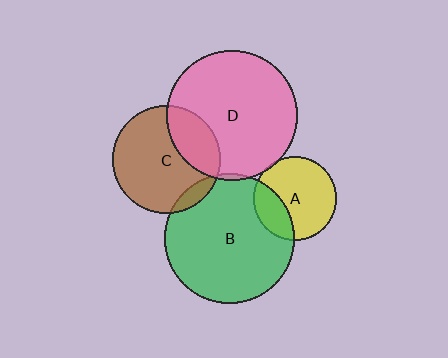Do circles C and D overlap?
Yes.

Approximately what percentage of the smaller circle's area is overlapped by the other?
Approximately 25%.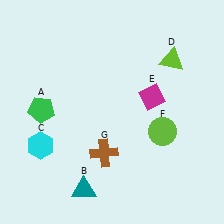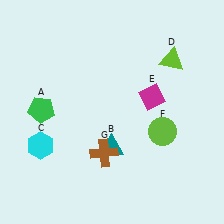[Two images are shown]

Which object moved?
The teal triangle (B) moved up.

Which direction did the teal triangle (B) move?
The teal triangle (B) moved up.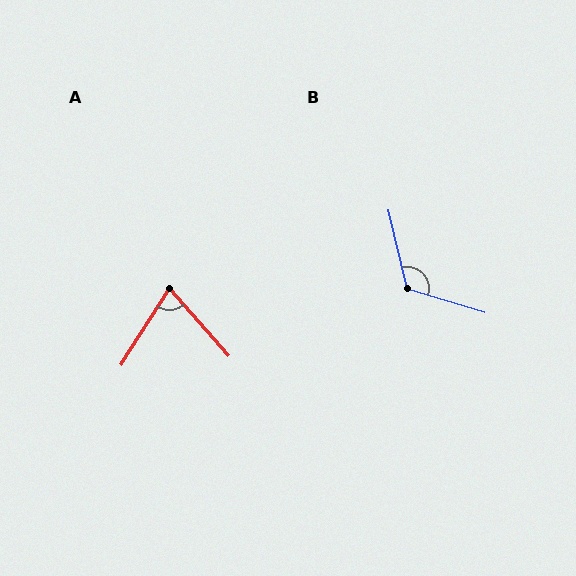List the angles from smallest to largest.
A (74°), B (120°).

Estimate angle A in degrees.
Approximately 74 degrees.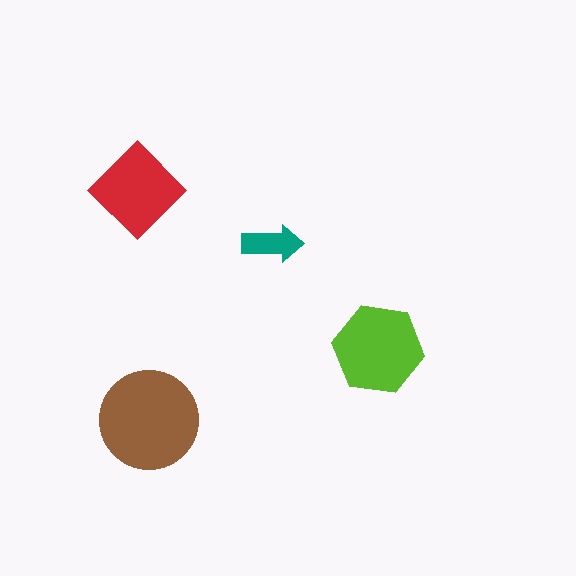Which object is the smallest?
The teal arrow.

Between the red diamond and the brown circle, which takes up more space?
The brown circle.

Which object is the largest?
The brown circle.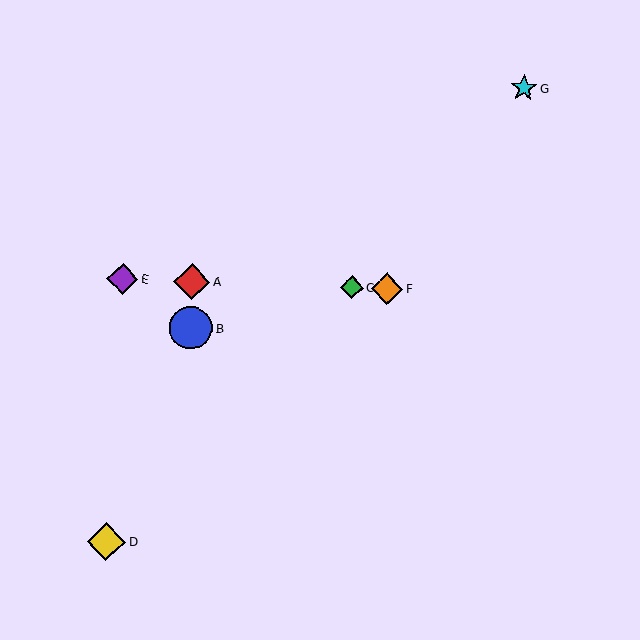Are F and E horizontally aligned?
Yes, both are at y≈289.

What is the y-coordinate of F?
Object F is at y≈289.